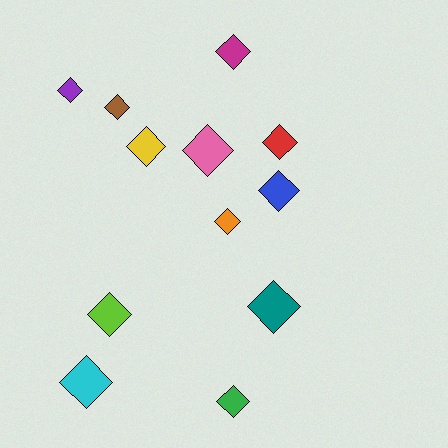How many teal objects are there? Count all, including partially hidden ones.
There is 1 teal object.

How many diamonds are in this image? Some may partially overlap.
There are 12 diamonds.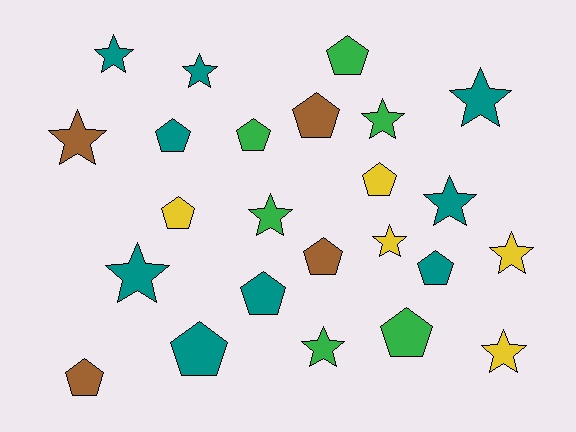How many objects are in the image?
There are 24 objects.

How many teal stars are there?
There are 5 teal stars.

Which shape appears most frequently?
Pentagon, with 12 objects.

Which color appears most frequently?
Teal, with 9 objects.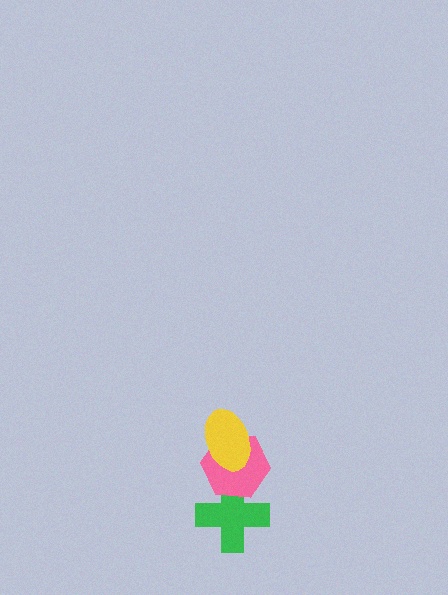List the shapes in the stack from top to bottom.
From top to bottom: the yellow ellipse, the pink hexagon, the green cross.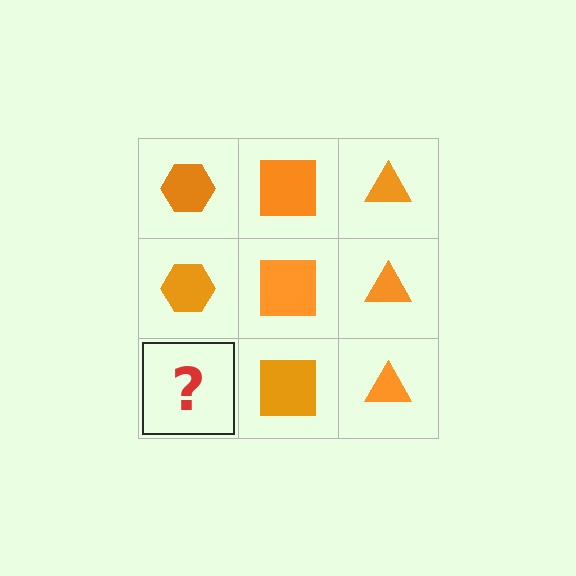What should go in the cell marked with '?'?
The missing cell should contain an orange hexagon.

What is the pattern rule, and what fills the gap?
The rule is that each column has a consistent shape. The gap should be filled with an orange hexagon.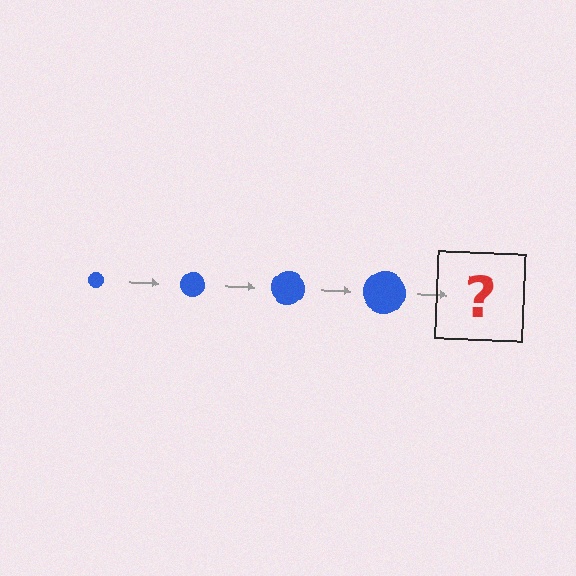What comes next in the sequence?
The next element should be a blue circle, larger than the previous one.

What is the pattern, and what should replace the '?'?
The pattern is that the circle gets progressively larger each step. The '?' should be a blue circle, larger than the previous one.